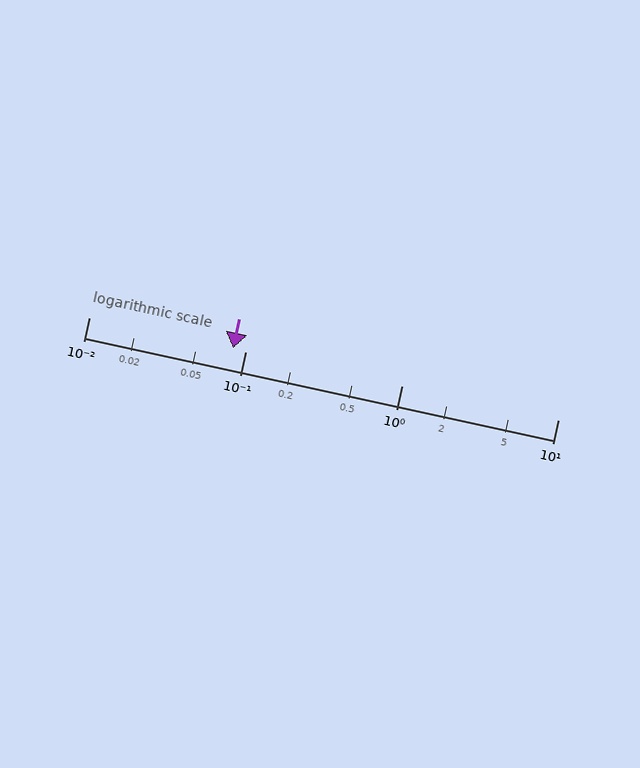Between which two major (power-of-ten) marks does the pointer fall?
The pointer is between 0.01 and 0.1.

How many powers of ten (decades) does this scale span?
The scale spans 3 decades, from 0.01 to 10.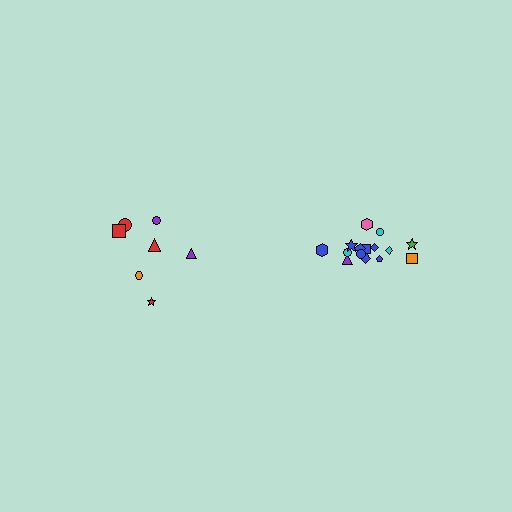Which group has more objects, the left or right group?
The right group.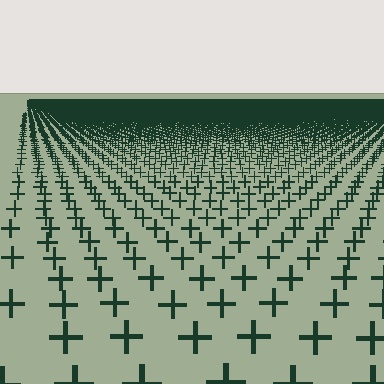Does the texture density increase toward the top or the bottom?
Density increases toward the top.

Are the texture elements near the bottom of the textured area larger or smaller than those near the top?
Larger. Near the bottom, elements are closer to the viewer and appear at a bigger on-screen size.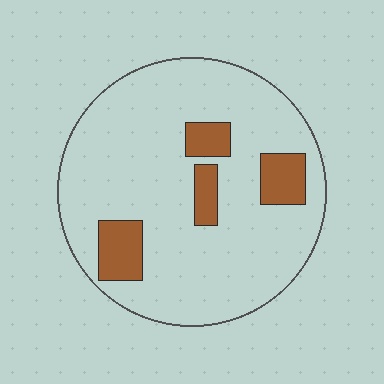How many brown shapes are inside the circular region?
4.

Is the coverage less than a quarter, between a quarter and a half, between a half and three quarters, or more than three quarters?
Less than a quarter.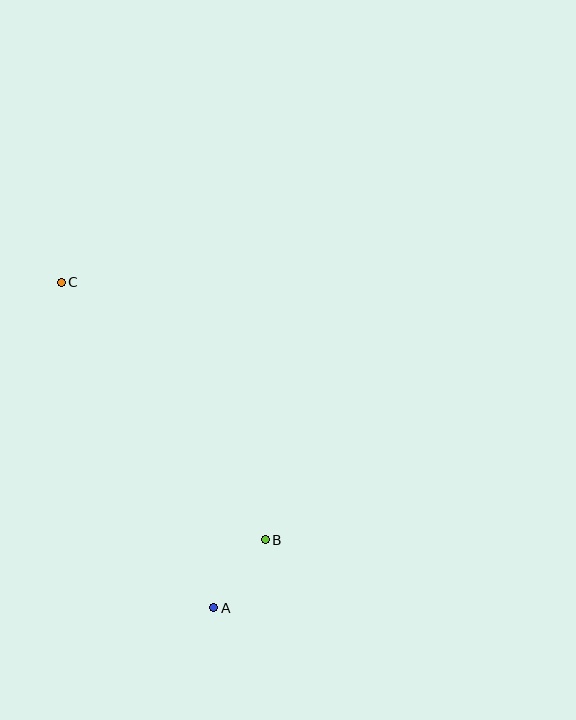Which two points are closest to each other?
Points A and B are closest to each other.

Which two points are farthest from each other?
Points A and C are farthest from each other.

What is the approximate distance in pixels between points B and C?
The distance between B and C is approximately 328 pixels.